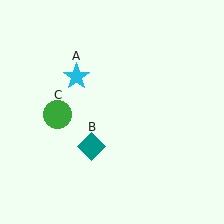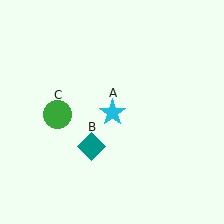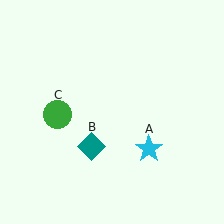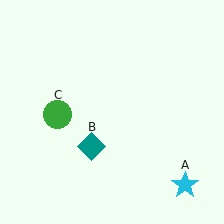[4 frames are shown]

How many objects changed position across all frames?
1 object changed position: cyan star (object A).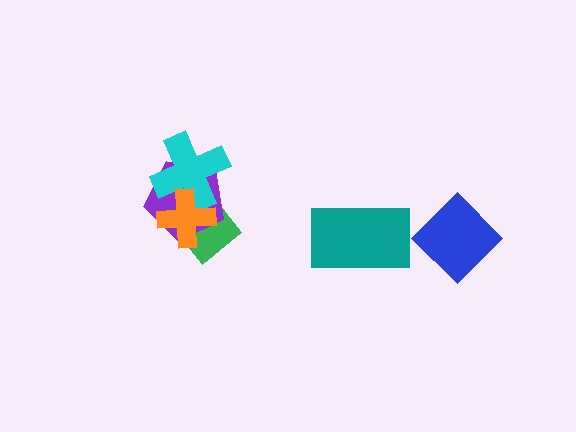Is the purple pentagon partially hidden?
Yes, it is partially covered by another shape.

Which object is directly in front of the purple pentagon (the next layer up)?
The cyan cross is directly in front of the purple pentagon.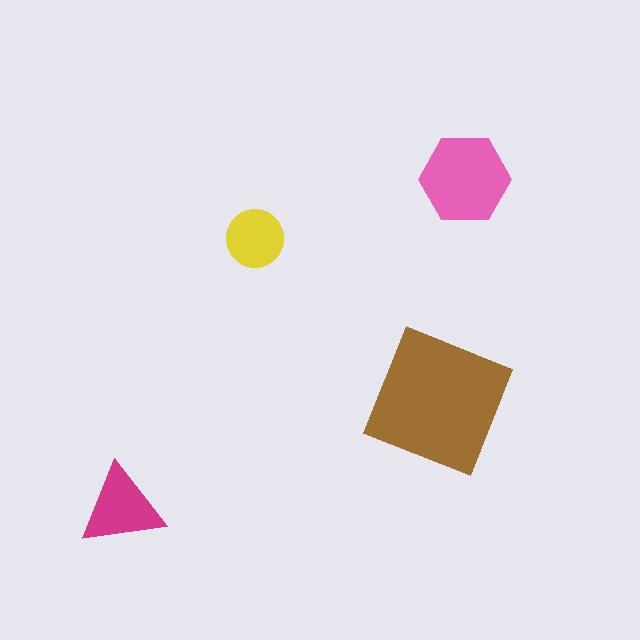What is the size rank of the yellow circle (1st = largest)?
4th.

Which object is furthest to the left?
The magenta triangle is leftmost.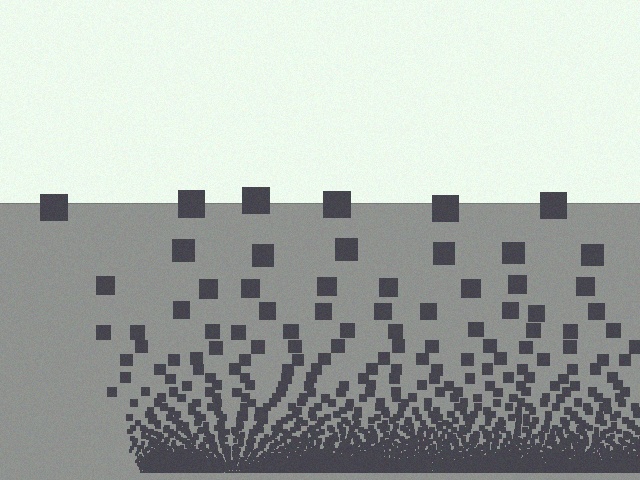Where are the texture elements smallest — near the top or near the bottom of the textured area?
Near the bottom.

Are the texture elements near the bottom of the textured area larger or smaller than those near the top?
Smaller. The gradient is inverted — elements near the bottom are smaller and denser.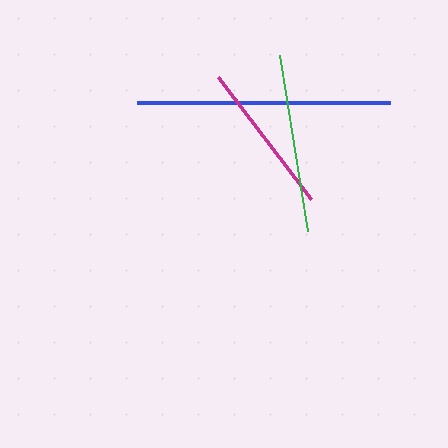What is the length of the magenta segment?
The magenta segment is approximately 154 pixels long.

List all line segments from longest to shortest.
From longest to shortest: blue, green, magenta.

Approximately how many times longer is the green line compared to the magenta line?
The green line is approximately 1.2 times the length of the magenta line.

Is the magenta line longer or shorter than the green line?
The green line is longer than the magenta line.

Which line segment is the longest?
The blue line is the longest at approximately 254 pixels.